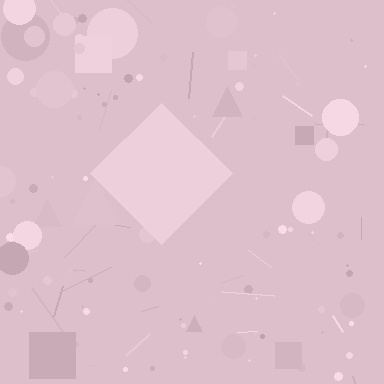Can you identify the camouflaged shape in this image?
The camouflaged shape is a diamond.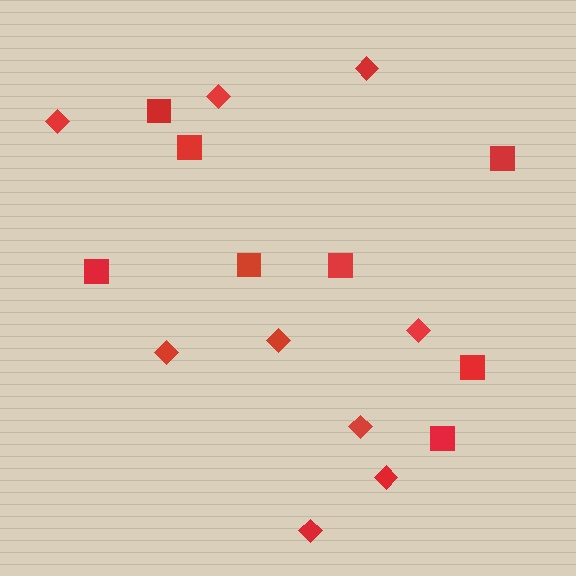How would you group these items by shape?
There are 2 groups: one group of diamonds (9) and one group of squares (8).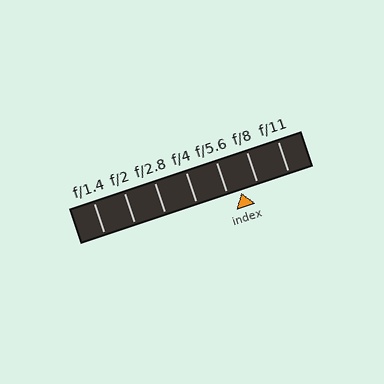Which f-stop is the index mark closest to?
The index mark is closest to f/5.6.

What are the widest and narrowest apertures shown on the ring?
The widest aperture shown is f/1.4 and the narrowest is f/11.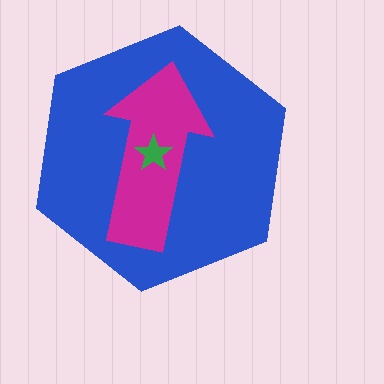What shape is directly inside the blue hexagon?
The magenta arrow.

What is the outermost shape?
The blue hexagon.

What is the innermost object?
The green star.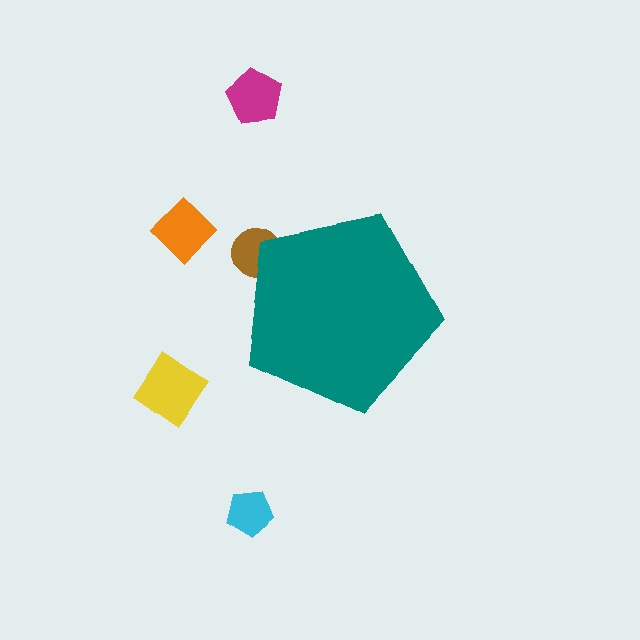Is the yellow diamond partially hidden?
No, the yellow diamond is fully visible.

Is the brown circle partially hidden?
Yes, the brown circle is partially hidden behind the teal pentagon.